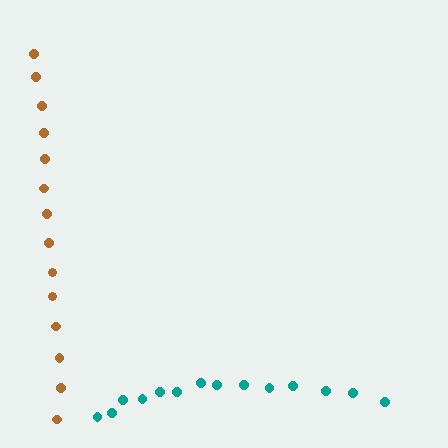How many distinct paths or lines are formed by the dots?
There are 2 distinct paths.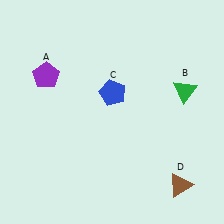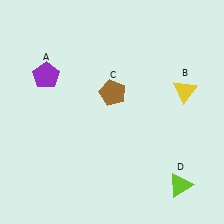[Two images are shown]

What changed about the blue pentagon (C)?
In Image 1, C is blue. In Image 2, it changed to brown.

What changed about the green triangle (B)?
In Image 1, B is green. In Image 2, it changed to yellow.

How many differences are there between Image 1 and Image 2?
There are 3 differences between the two images.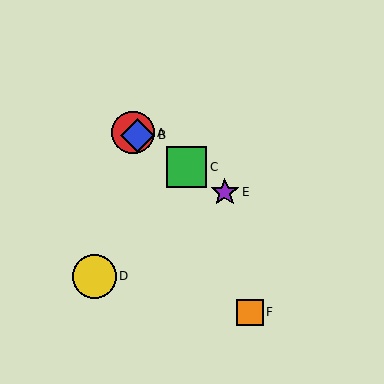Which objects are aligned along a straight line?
Objects A, B, C, E are aligned along a straight line.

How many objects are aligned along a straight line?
4 objects (A, B, C, E) are aligned along a straight line.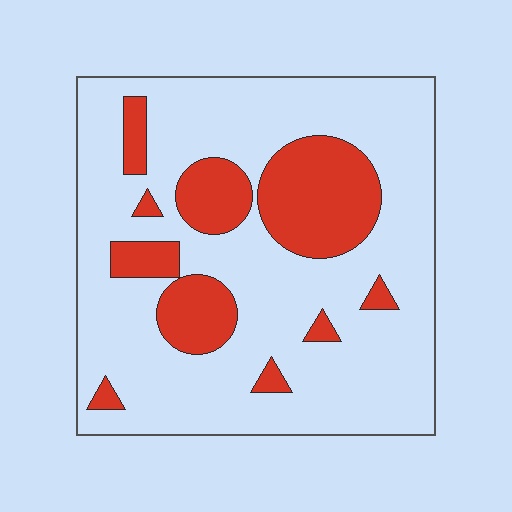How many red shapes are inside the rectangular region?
10.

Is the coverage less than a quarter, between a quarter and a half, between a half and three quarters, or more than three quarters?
Less than a quarter.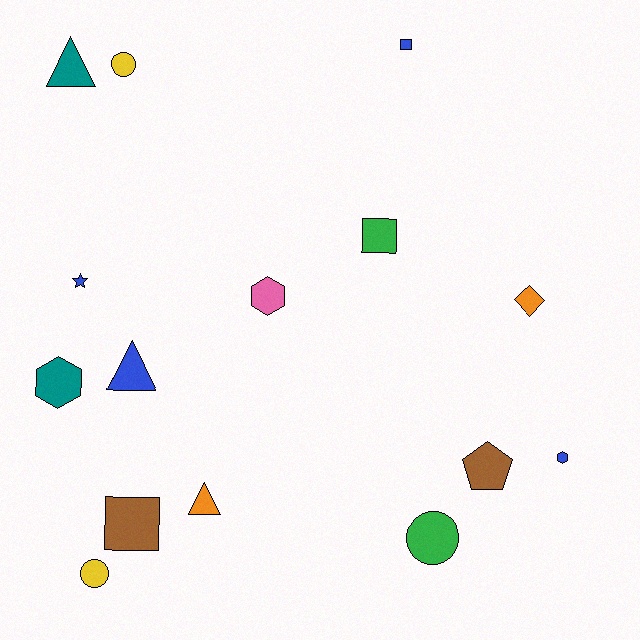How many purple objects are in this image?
There are no purple objects.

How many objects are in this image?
There are 15 objects.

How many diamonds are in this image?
There is 1 diamond.